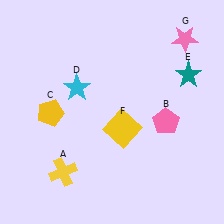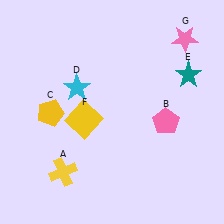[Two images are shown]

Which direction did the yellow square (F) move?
The yellow square (F) moved left.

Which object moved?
The yellow square (F) moved left.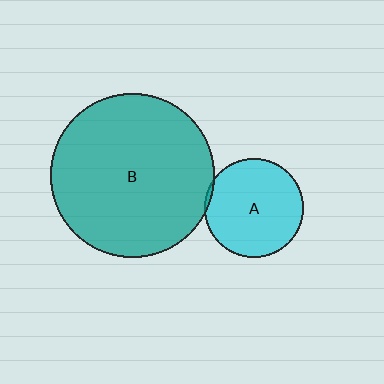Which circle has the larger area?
Circle B (teal).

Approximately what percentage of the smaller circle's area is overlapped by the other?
Approximately 5%.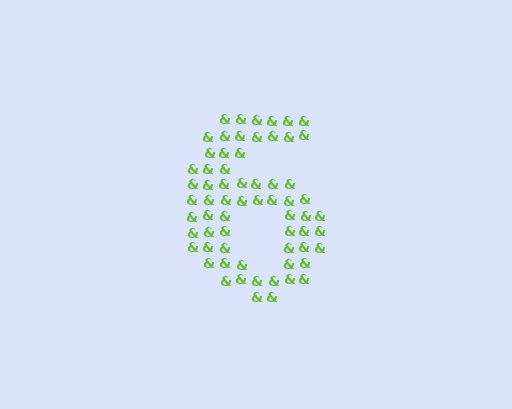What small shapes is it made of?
It is made of small ampersands.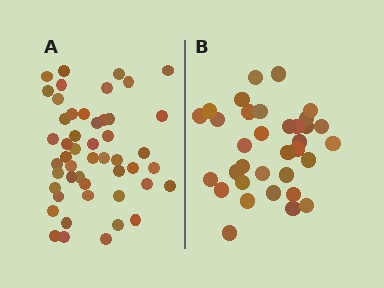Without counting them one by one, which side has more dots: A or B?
Region A (the left region) has more dots.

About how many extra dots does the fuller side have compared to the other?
Region A has approximately 15 more dots than region B.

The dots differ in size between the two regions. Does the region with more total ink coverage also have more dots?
No. Region B has more total ink coverage because its dots are larger, but region A actually contains more individual dots. Total area can be misleading — the number of items is what matters here.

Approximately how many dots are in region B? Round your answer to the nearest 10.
About 30 dots. (The exact count is 34, which rounds to 30.)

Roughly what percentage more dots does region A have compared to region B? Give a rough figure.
About 45% more.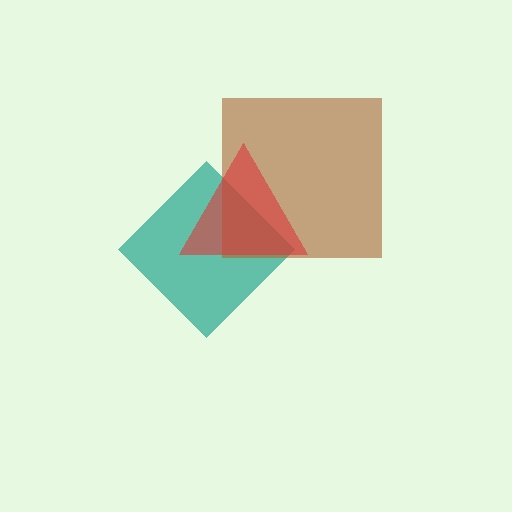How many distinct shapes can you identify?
There are 3 distinct shapes: a teal diamond, a brown square, a red triangle.